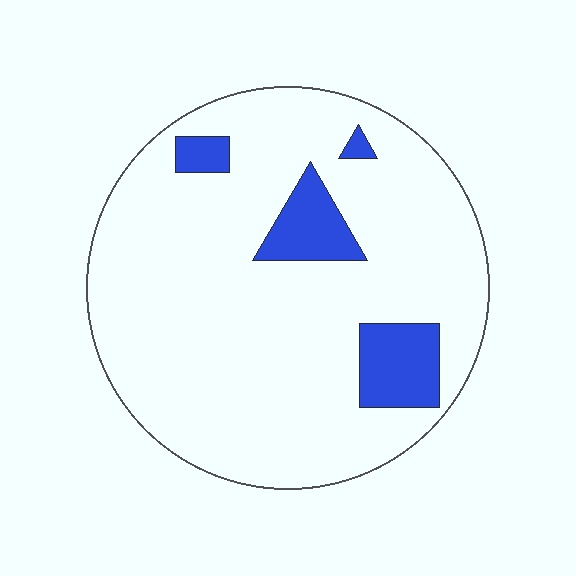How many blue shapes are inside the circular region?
4.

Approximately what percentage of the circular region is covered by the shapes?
Approximately 10%.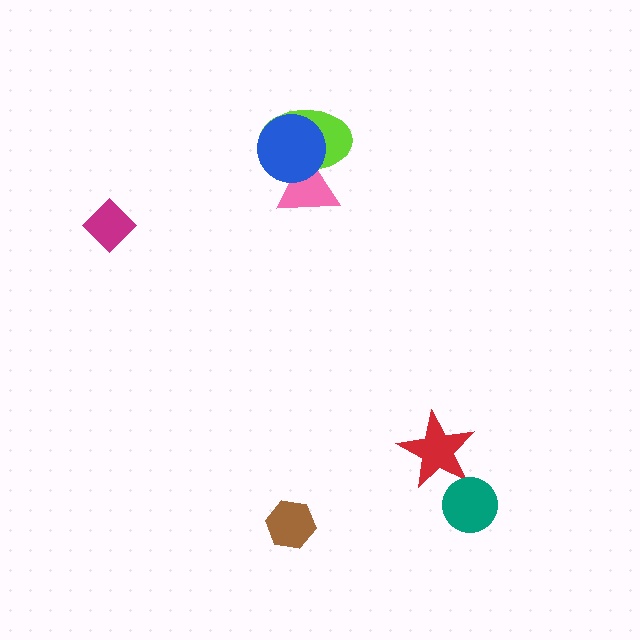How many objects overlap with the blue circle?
2 objects overlap with the blue circle.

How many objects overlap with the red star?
0 objects overlap with the red star.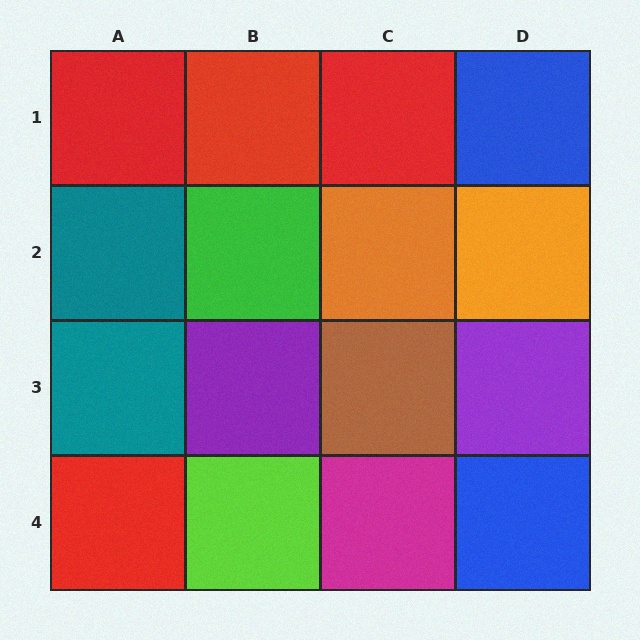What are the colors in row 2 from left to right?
Teal, green, orange, orange.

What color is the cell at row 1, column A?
Red.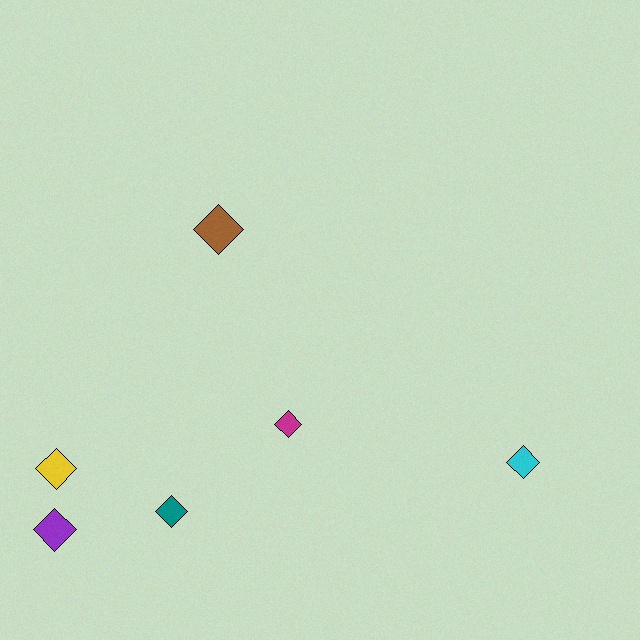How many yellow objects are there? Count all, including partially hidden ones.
There is 1 yellow object.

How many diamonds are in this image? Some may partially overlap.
There are 6 diamonds.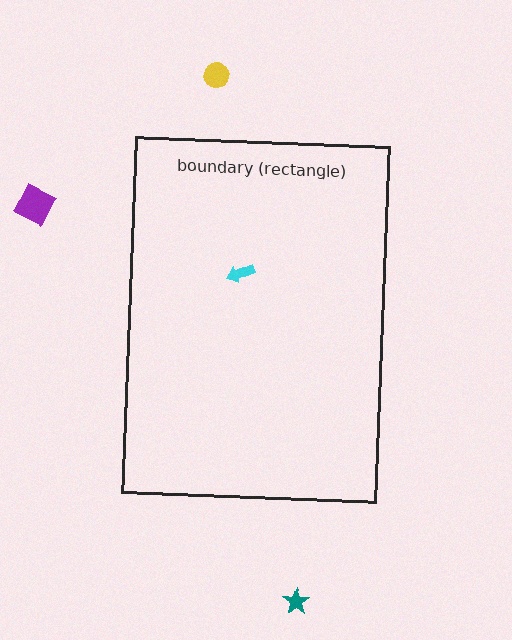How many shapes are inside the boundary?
1 inside, 3 outside.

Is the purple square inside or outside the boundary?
Outside.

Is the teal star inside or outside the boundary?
Outside.